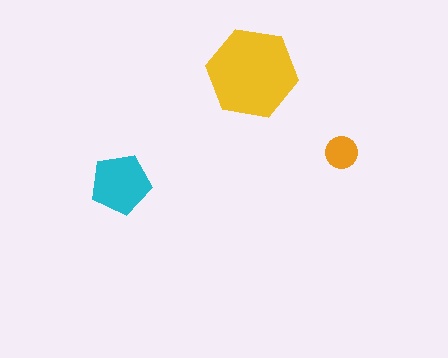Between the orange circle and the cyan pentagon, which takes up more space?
The cyan pentagon.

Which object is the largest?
The yellow hexagon.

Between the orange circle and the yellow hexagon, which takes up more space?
The yellow hexagon.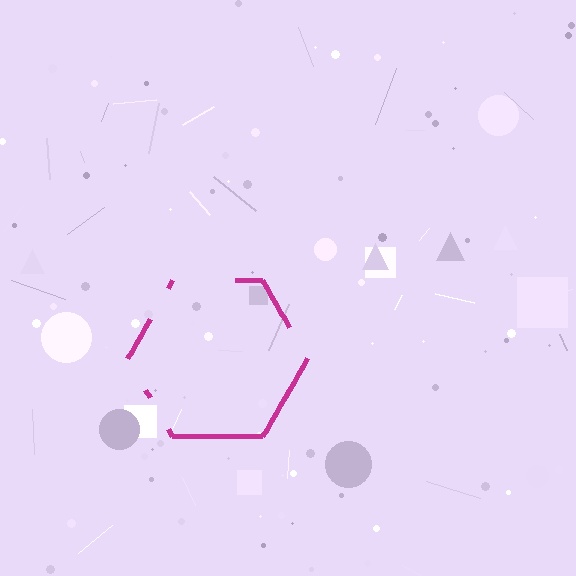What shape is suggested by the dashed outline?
The dashed outline suggests a hexagon.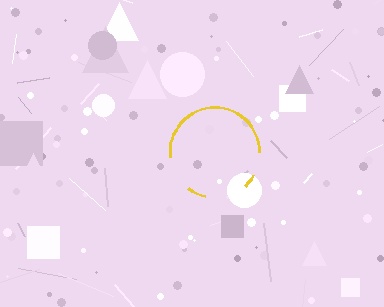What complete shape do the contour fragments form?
The contour fragments form a circle.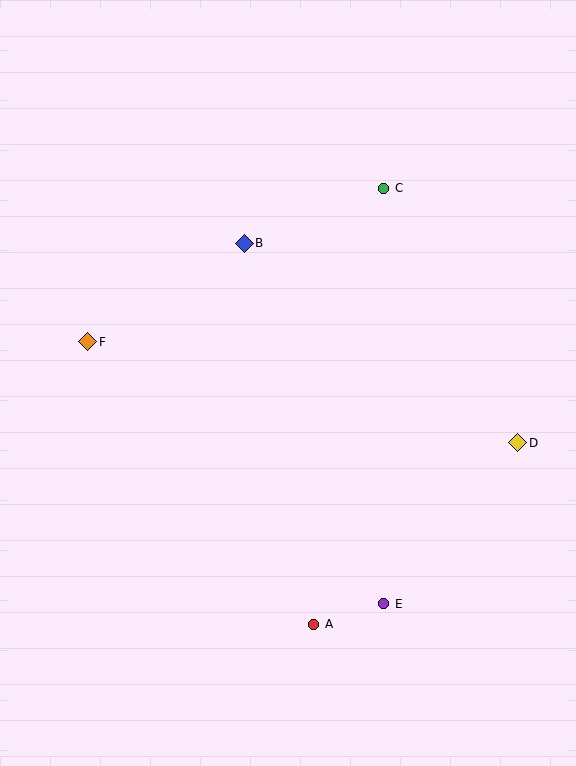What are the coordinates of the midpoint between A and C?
The midpoint between A and C is at (349, 406).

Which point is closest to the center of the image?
Point B at (244, 243) is closest to the center.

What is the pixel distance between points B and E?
The distance between B and E is 386 pixels.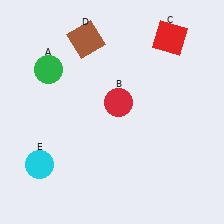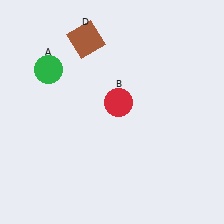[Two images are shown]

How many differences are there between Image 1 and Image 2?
There are 2 differences between the two images.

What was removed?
The red square (C), the cyan circle (E) were removed in Image 2.